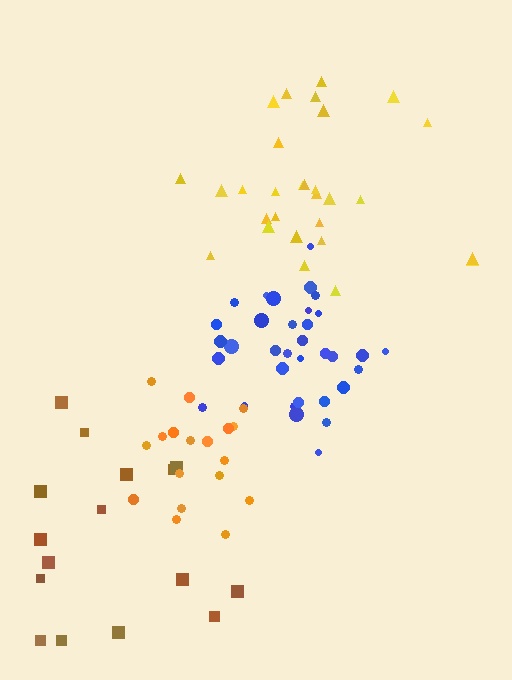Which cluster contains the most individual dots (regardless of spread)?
Blue (35).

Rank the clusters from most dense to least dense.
blue, orange, yellow, brown.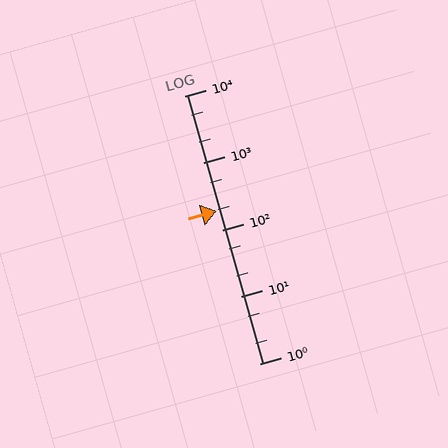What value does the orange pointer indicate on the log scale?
The pointer indicates approximately 190.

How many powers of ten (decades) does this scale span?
The scale spans 4 decades, from 1 to 10000.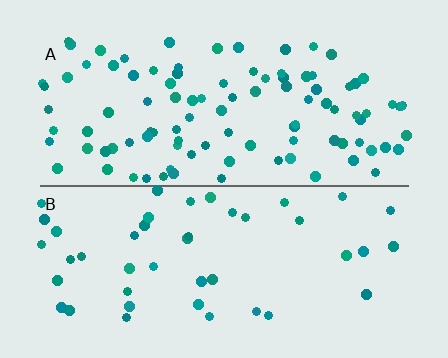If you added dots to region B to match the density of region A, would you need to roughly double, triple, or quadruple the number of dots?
Approximately double.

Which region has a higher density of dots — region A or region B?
A (the top).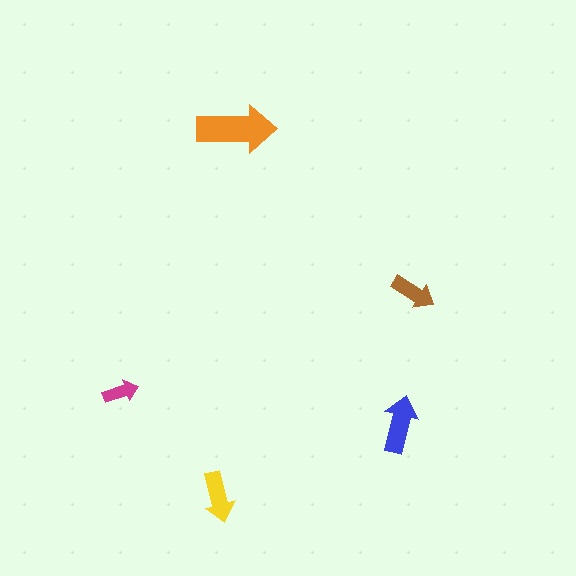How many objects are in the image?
There are 5 objects in the image.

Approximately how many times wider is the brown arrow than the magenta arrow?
About 1.5 times wider.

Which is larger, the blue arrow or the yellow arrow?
The blue one.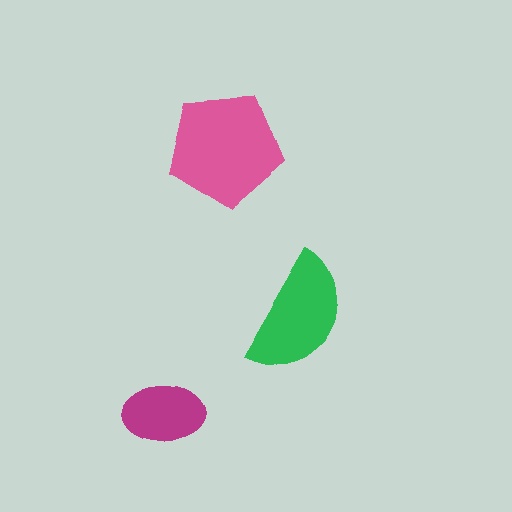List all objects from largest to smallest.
The pink pentagon, the green semicircle, the magenta ellipse.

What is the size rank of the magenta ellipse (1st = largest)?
3rd.